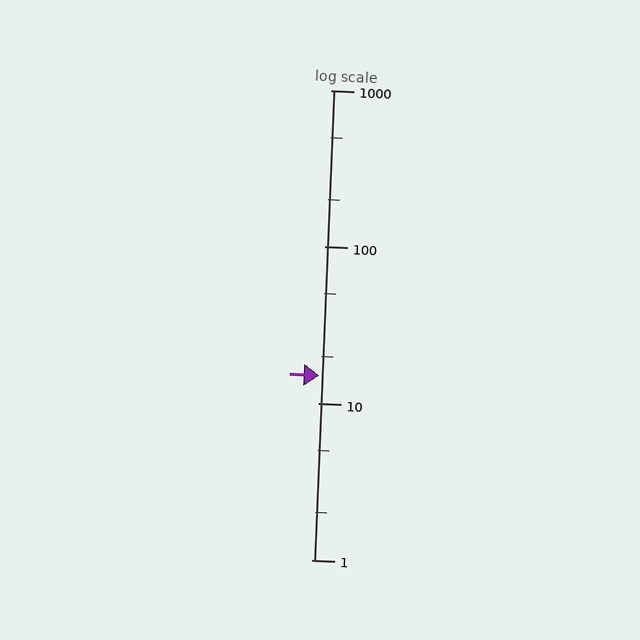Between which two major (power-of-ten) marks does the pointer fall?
The pointer is between 10 and 100.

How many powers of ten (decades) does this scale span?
The scale spans 3 decades, from 1 to 1000.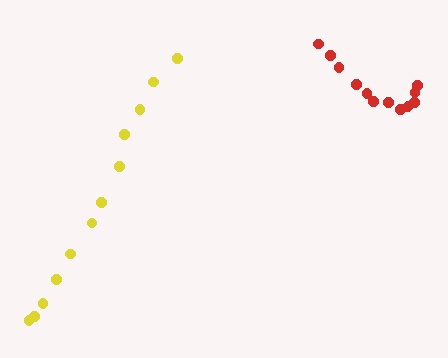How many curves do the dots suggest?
There are 2 distinct paths.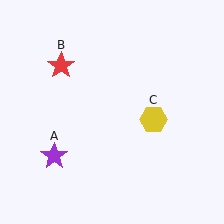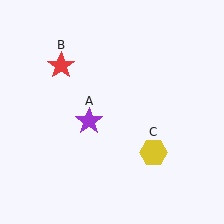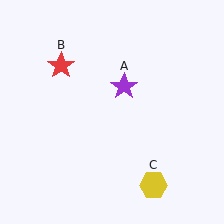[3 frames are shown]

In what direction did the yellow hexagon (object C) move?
The yellow hexagon (object C) moved down.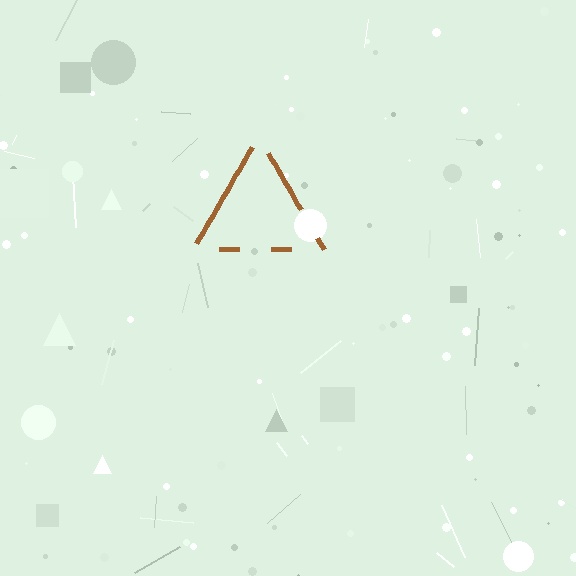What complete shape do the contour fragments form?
The contour fragments form a triangle.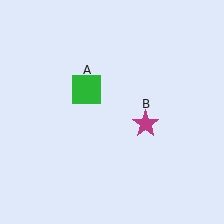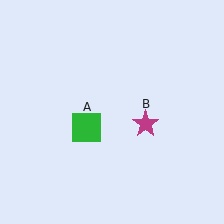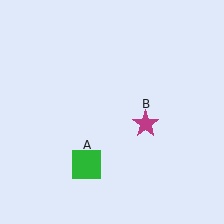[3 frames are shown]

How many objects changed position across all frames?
1 object changed position: green square (object A).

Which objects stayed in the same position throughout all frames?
Magenta star (object B) remained stationary.